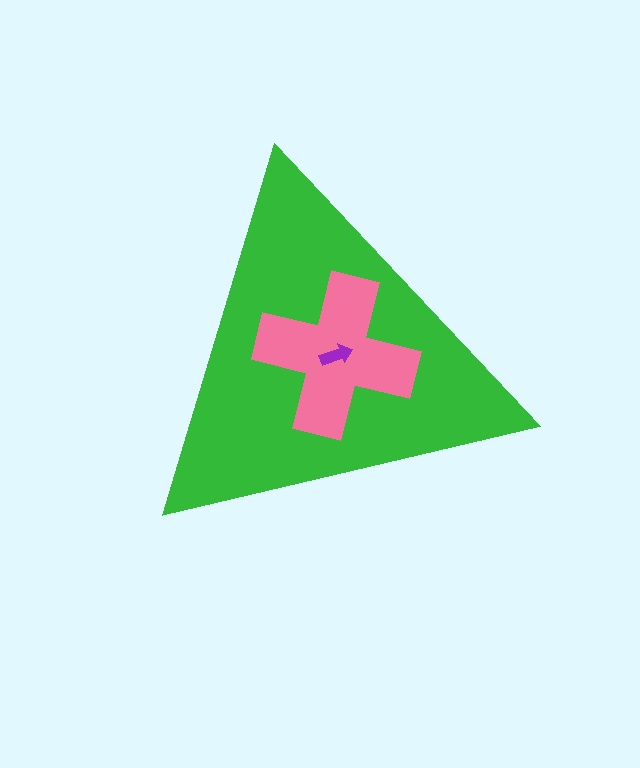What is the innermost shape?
The purple arrow.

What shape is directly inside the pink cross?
The purple arrow.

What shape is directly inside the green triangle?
The pink cross.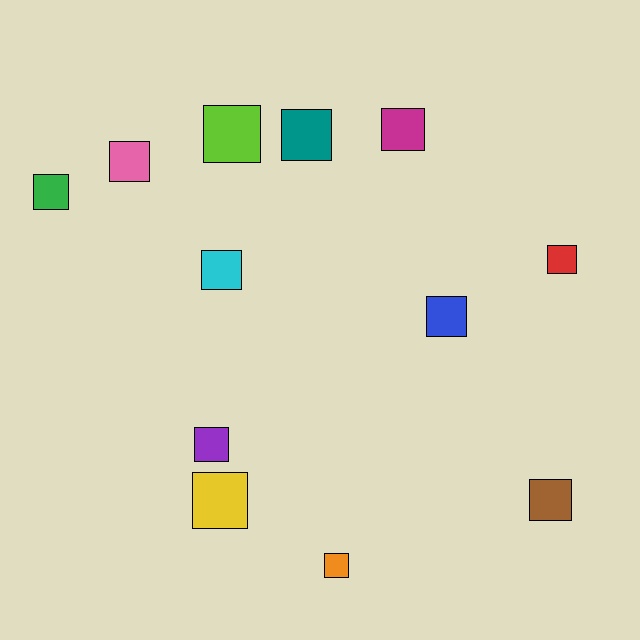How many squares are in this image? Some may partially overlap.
There are 12 squares.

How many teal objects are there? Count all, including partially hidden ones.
There is 1 teal object.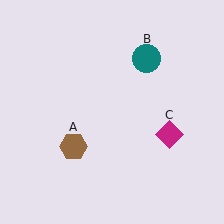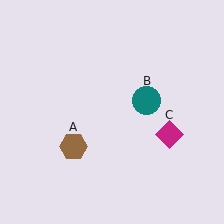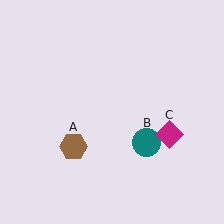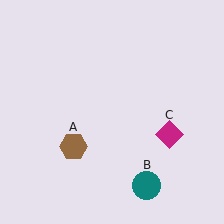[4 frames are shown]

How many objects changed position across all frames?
1 object changed position: teal circle (object B).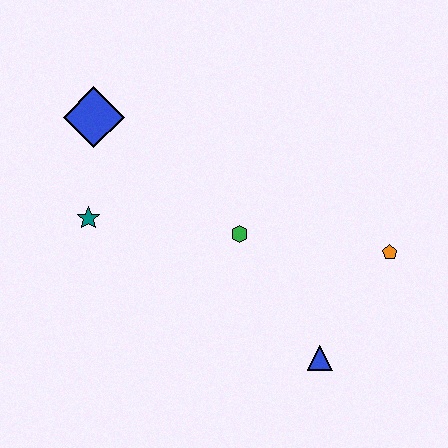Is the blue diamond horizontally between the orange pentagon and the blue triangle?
No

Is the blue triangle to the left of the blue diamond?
No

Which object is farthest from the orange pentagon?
The blue diamond is farthest from the orange pentagon.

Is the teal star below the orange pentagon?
No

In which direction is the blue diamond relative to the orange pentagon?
The blue diamond is to the left of the orange pentagon.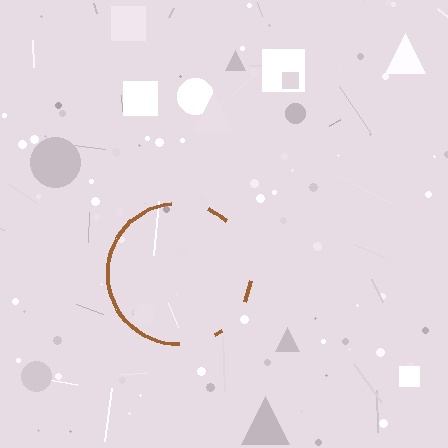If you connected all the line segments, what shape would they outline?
They would outline a circle.